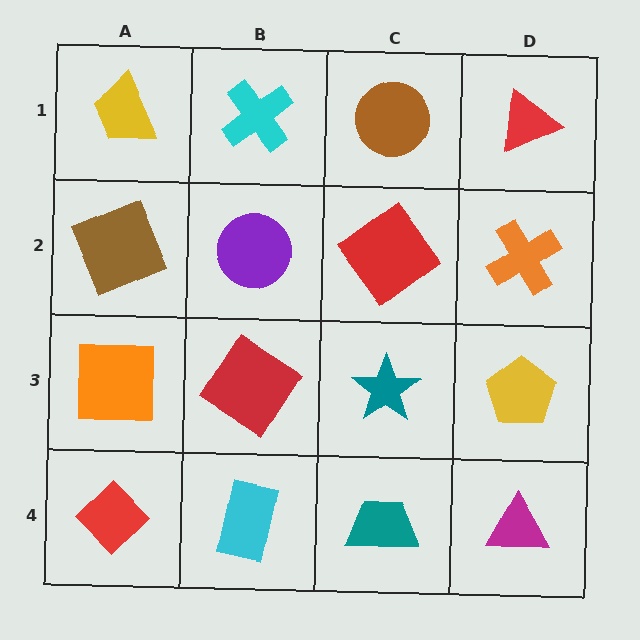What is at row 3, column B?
A red diamond.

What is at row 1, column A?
A yellow trapezoid.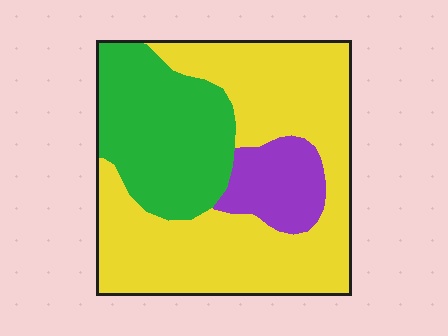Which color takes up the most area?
Yellow, at roughly 60%.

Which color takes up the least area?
Purple, at roughly 10%.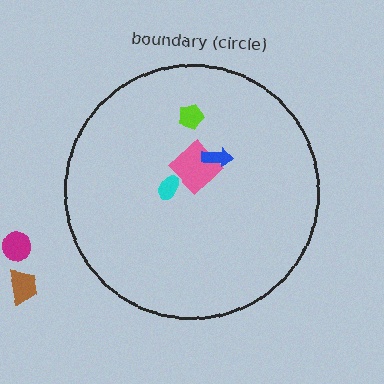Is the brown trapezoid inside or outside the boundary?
Outside.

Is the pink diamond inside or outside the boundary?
Inside.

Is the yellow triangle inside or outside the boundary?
Inside.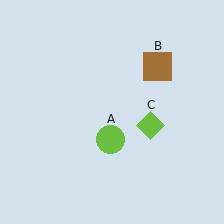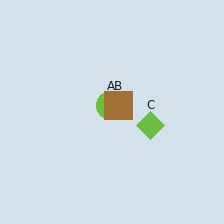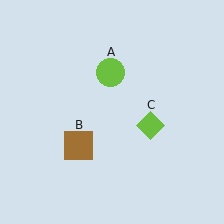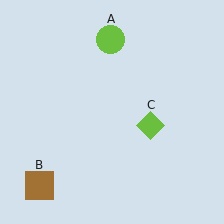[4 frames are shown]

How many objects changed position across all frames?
2 objects changed position: lime circle (object A), brown square (object B).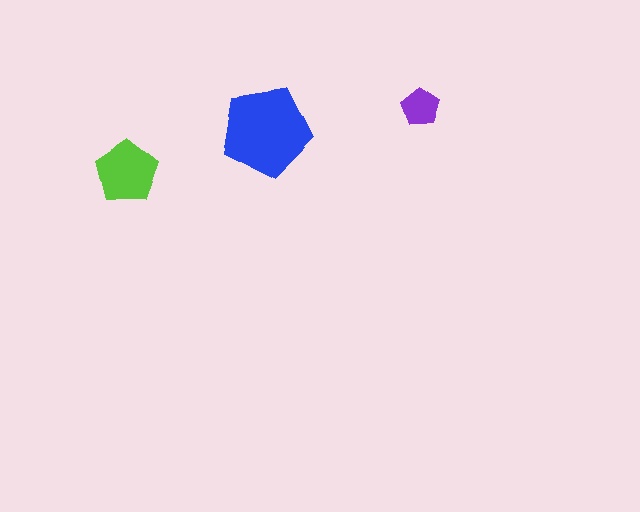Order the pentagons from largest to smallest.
the blue one, the lime one, the purple one.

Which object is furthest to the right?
The purple pentagon is rightmost.